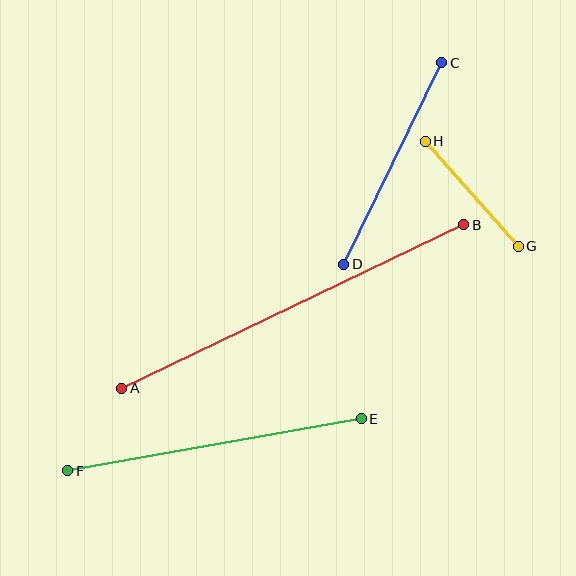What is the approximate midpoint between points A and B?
The midpoint is at approximately (293, 306) pixels.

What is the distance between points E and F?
The distance is approximately 298 pixels.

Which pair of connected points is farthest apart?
Points A and B are farthest apart.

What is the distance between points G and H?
The distance is approximately 141 pixels.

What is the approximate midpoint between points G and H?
The midpoint is at approximately (472, 194) pixels.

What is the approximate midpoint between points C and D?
The midpoint is at approximately (393, 163) pixels.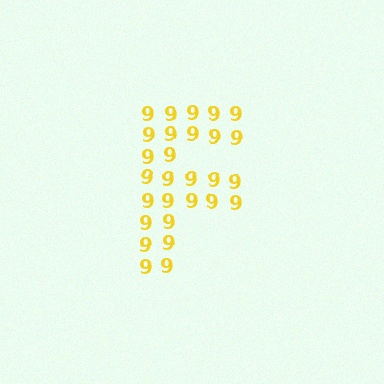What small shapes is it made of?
It is made of small digit 9's.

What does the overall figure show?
The overall figure shows the letter F.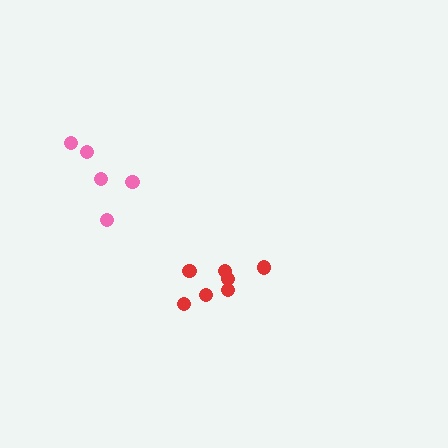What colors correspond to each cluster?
The clusters are colored: red, pink.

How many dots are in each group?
Group 1: 7 dots, Group 2: 5 dots (12 total).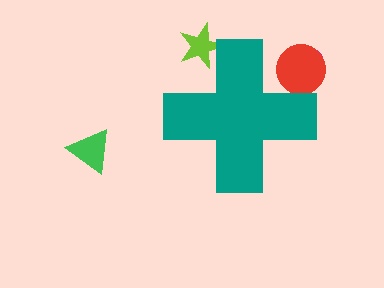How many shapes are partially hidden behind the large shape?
3 shapes are partially hidden.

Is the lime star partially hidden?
Yes, the lime star is partially hidden behind the teal cross.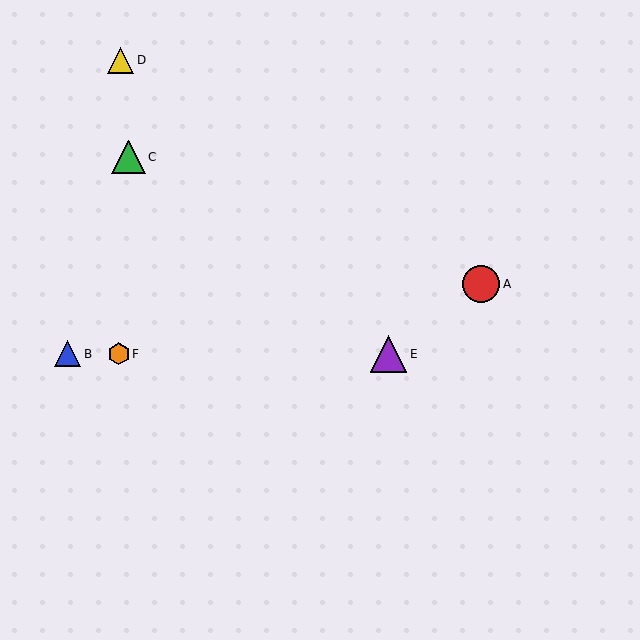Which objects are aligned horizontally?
Objects B, E, F are aligned horizontally.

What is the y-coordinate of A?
Object A is at y≈284.